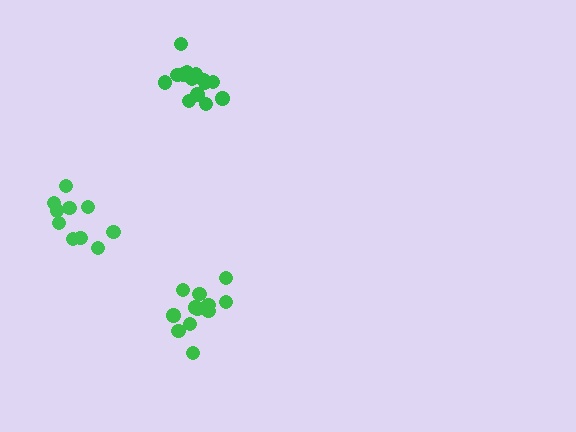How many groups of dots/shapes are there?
There are 3 groups.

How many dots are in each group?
Group 1: 13 dots, Group 2: 10 dots, Group 3: 15 dots (38 total).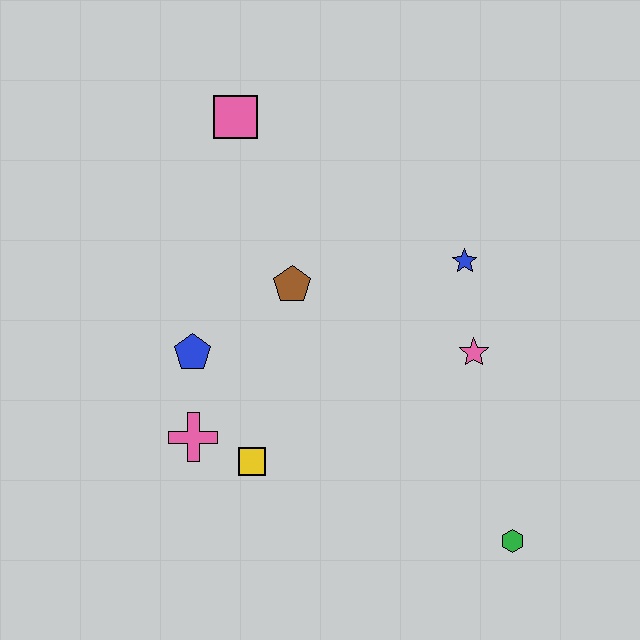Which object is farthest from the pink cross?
The green hexagon is farthest from the pink cross.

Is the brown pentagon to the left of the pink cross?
No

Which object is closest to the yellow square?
The pink cross is closest to the yellow square.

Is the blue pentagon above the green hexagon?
Yes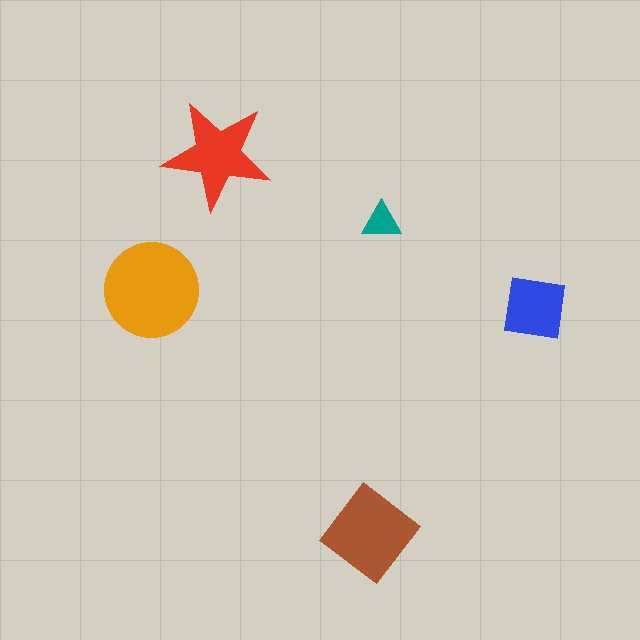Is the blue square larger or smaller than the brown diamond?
Smaller.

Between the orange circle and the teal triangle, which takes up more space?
The orange circle.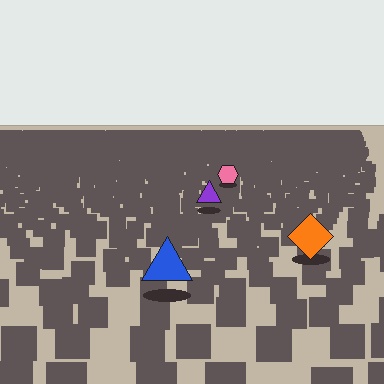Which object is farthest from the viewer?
The pink hexagon is farthest from the viewer. It appears smaller and the ground texture around it is denser.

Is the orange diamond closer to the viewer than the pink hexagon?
Yes. The orange diamond is closer — you can tell from the texture gradient: the ground texture is coarser near it.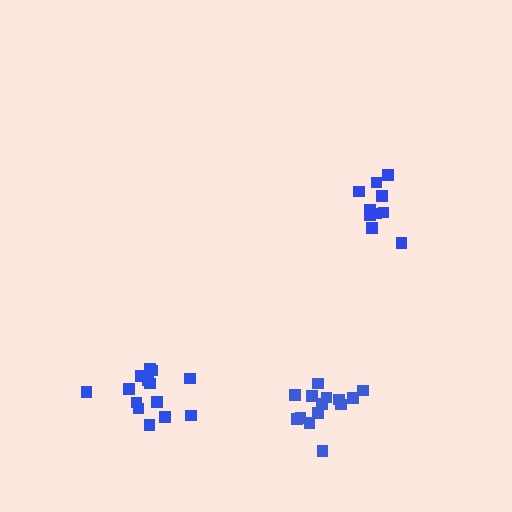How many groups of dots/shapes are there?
There are 3 groups.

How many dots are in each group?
Group 1: 14 dots, Group 2: 10 dots, Group 3: 14 dots (38 total).